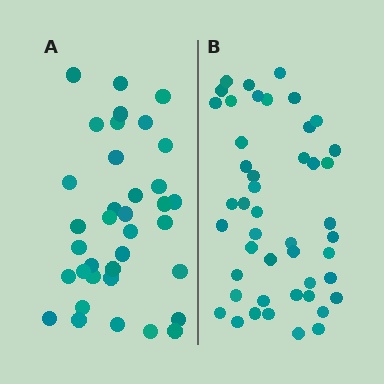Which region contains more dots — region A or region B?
Region B (the right region) has more dots.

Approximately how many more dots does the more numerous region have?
Region B has roughly 10 or so more dots than region A.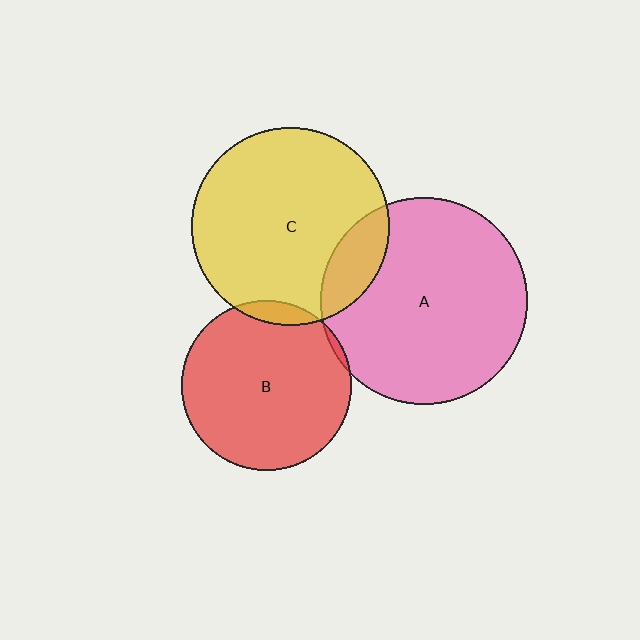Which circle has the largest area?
Circle A (pink).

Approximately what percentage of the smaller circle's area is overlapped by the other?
Approximately 15%.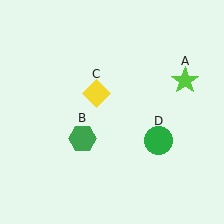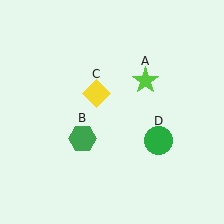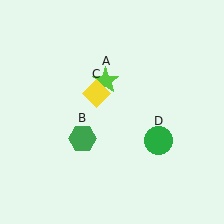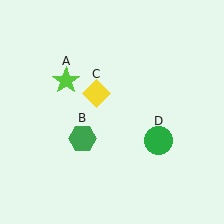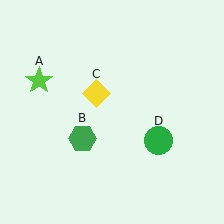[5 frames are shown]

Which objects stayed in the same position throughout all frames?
Green hexagon (object B) and yellow diamond (object C) and green circle (object D) remained stationary.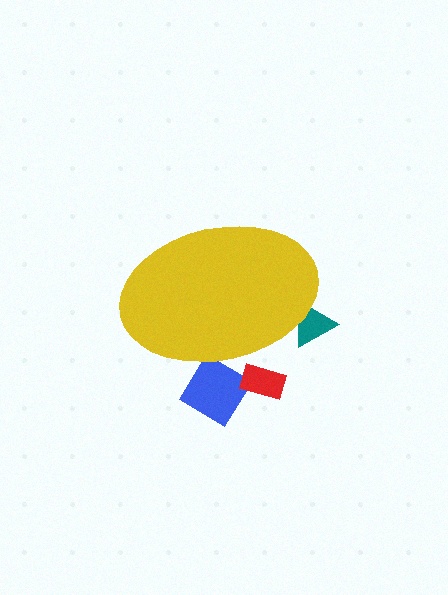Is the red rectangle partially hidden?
Yes, the red rectangle is partially hidden behind the yellow ellipse.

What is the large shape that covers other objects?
A yellow ellipse.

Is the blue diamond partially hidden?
Yes, the blue diamond is partially hidden behind the yellow ellipse.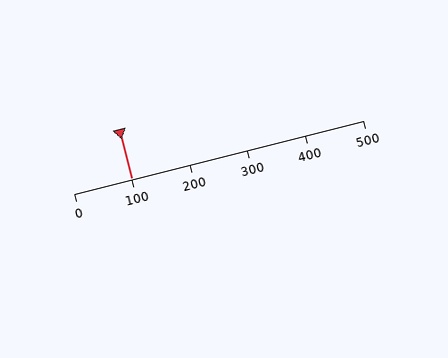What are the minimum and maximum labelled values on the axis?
The axis runs from 0 to 500.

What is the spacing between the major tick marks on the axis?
The major ticks are spaced 100 apart.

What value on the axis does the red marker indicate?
The marker indicates approximately 100.